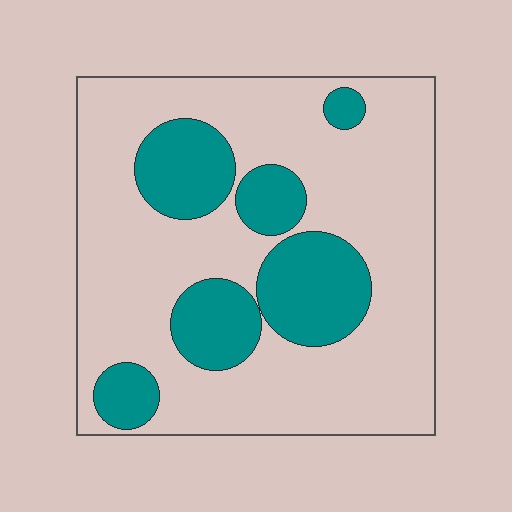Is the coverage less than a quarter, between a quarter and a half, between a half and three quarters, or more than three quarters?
Between a quarter and a half.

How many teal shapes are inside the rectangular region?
6.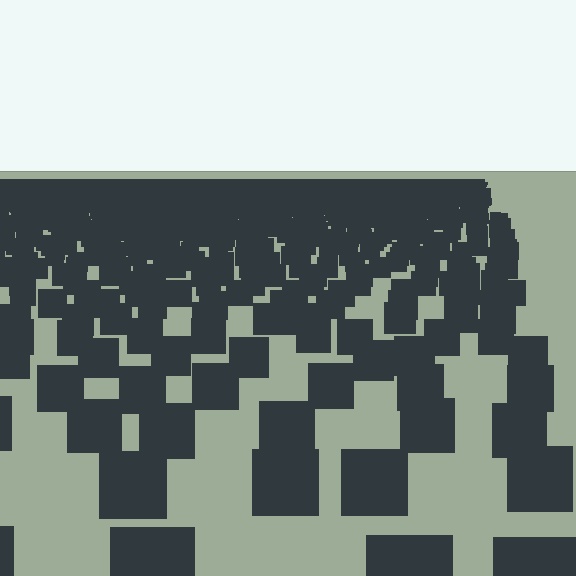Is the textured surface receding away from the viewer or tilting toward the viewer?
The surface is receding away from the viewer. Texture elements get smaller and denser toward the top.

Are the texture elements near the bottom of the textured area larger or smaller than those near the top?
Larger. Near the bottom, elements are closer to the viewer and appear at a bigger on-screen size.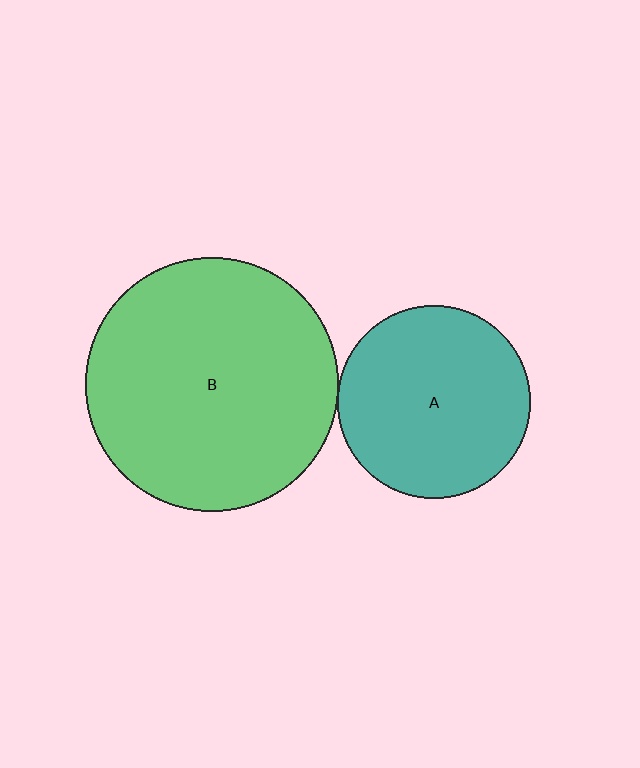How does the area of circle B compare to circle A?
Approximately 1.7 times.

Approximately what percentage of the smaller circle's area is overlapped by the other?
Approximately 5%.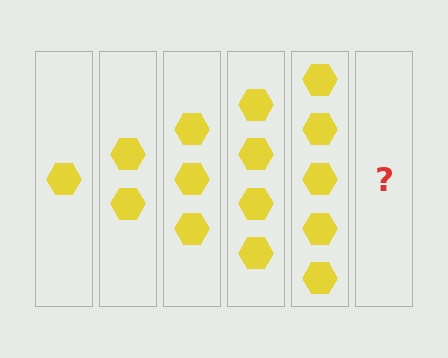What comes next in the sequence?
The next element should be 6 hexagons.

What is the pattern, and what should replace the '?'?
The pattern is that each step adds one more hexagon. The '?' should be 6 hexagons.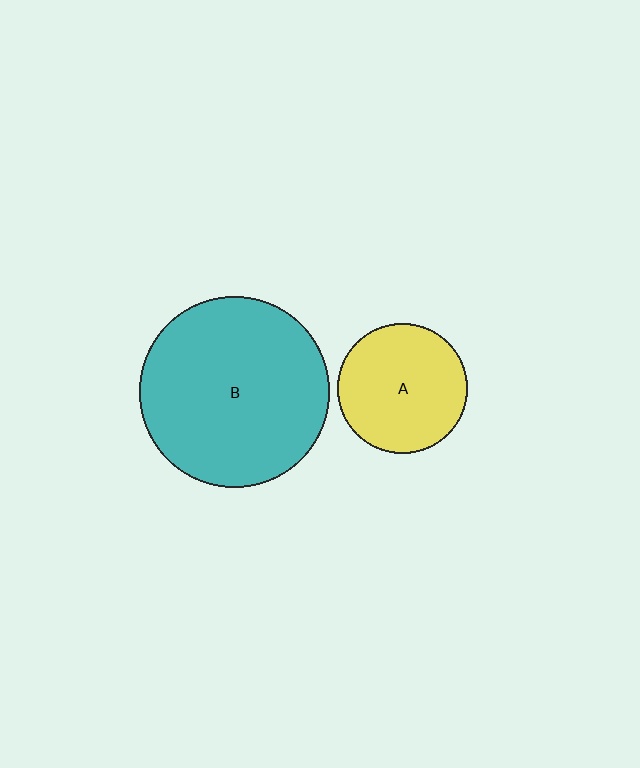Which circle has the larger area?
Circle B (teal).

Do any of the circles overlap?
No, none of the circles overlap.